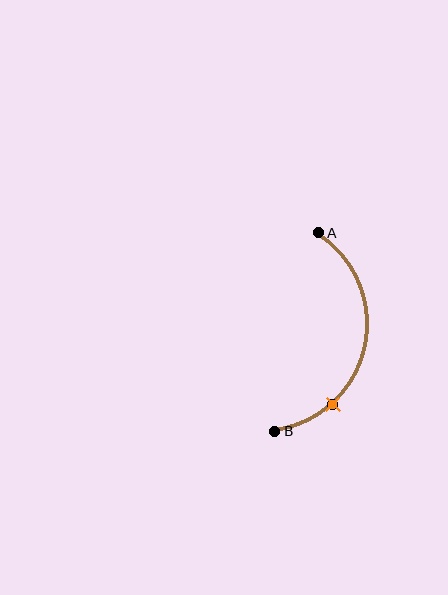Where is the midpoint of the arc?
The arc midpoint is the point on the curve farthest from the straight line joining A and B. It sits to the right of that line.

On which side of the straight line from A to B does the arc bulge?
The arc bulges to the right of the straight line connecting A and B.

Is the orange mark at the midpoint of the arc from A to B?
No. The orange mark lies on the arc but is closer to endpoint B. The arc midpoint would be at the point on the curve equidistant along the arc from both A and B.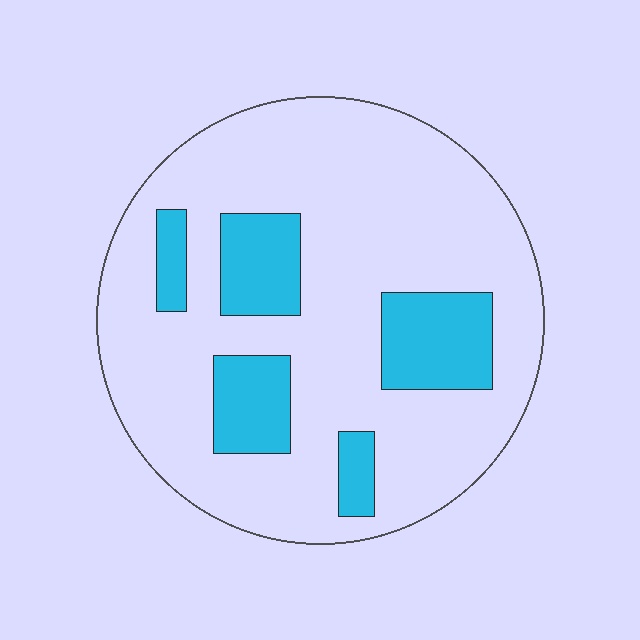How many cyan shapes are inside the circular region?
5.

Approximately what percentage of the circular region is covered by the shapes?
Approximately 20%.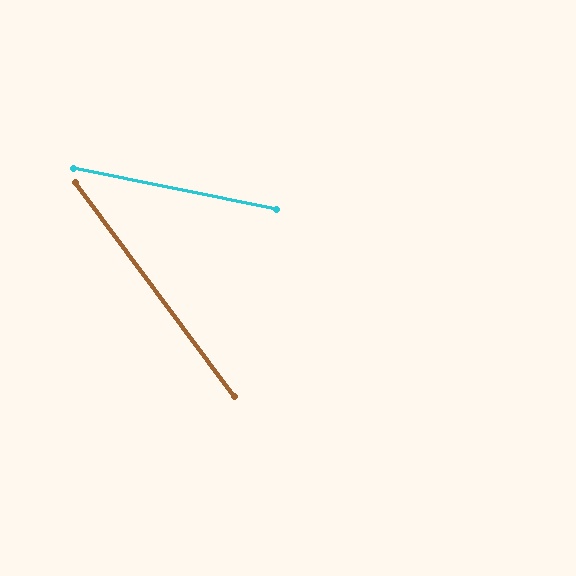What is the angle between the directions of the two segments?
Approximately 42 degrees.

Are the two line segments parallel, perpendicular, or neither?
Neither parallel nor perpendicular — they differ by about 42°.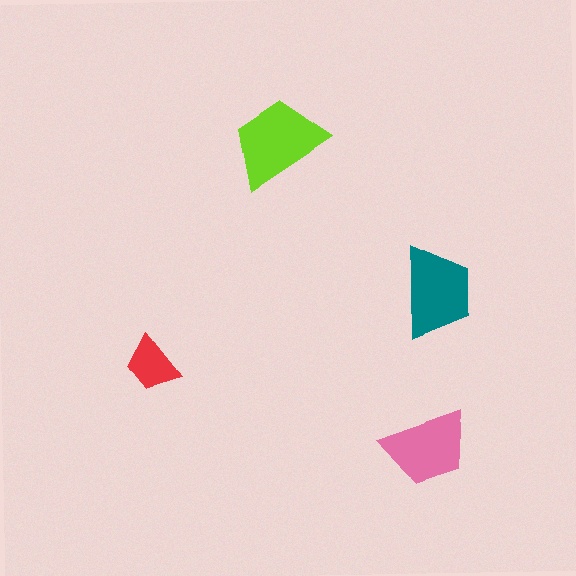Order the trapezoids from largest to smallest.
the lime one, the teal one, the pink one, the red one.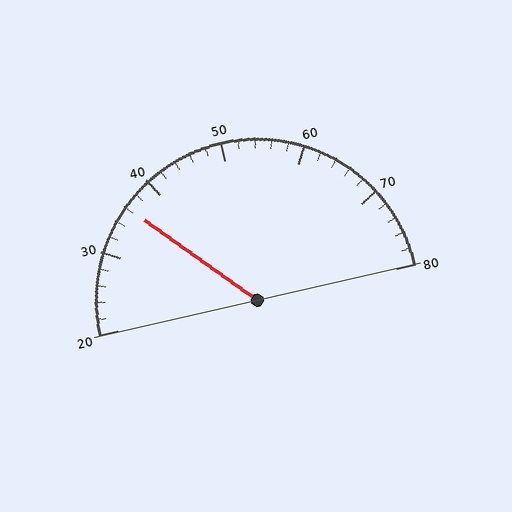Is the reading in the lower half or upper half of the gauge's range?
The reading is in the lower half of the range (20 to 80).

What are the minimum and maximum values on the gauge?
The gauge ranges from 20 to 80.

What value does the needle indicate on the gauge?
The needle indicates approximately 36.